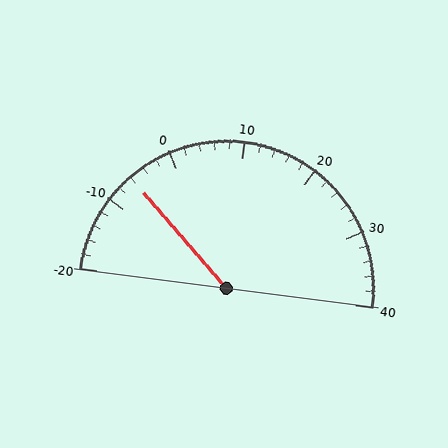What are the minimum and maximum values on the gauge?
The gauge ranges from -20 to 40.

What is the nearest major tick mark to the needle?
The nearest major tick mark is -10.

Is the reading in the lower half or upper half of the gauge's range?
The reading is in the lower half of the range (-20 to 40).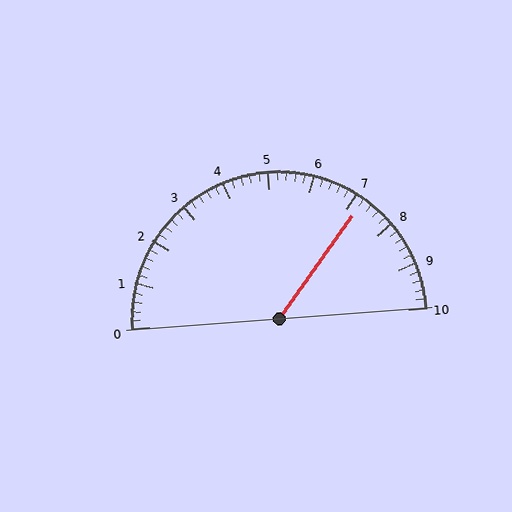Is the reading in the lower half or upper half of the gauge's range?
The reading is in the upper half of the range (0 to 10).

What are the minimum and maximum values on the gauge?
The gauge ranges from 0 to 10.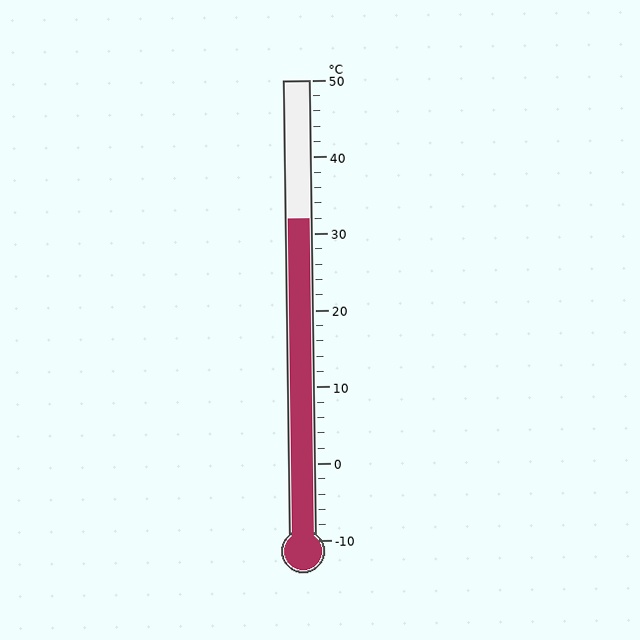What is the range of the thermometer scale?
The thermometer scale ranges from -10°C to 50°C.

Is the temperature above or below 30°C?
The temperature is above 30°C.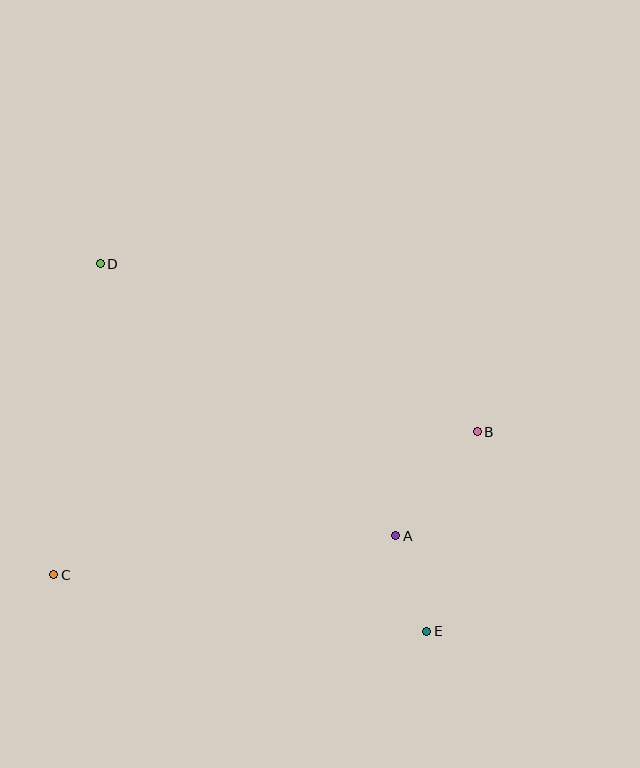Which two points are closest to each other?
Points A and E are closest to each other.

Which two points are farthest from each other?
Points D and E are farthest from each other.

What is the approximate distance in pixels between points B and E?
The distance between B and E is approximately 206 pixels.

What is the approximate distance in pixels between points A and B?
The distance between A and B is approximately 132 pixels.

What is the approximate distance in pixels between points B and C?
The distance between B and C is approximately 447 pixels.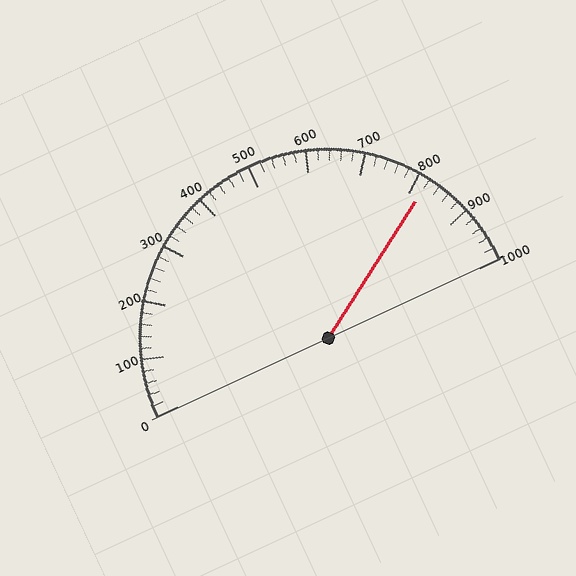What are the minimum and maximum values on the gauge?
The gauge ranges from 0 to 1000.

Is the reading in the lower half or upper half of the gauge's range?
The reading is in the upper half of the range (0 to 1000).